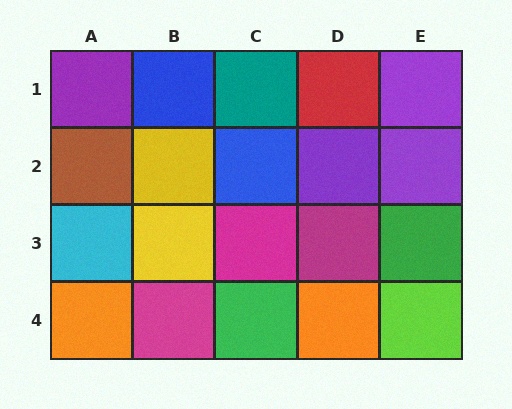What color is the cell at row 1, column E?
Purple.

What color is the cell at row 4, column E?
Lime.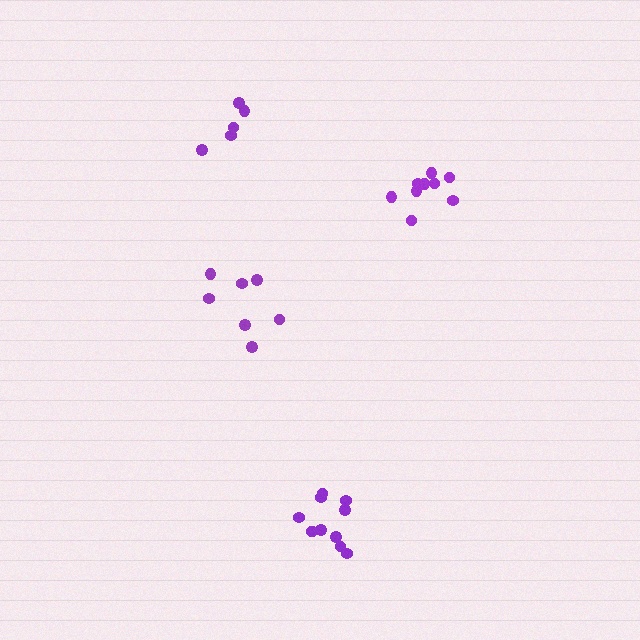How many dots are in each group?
Group 1: 11 dots, Group 2: 5 dots, Group 3: 9 dots, Group 4: 7 dots (32 total).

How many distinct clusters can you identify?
There are 4 distinct clusters.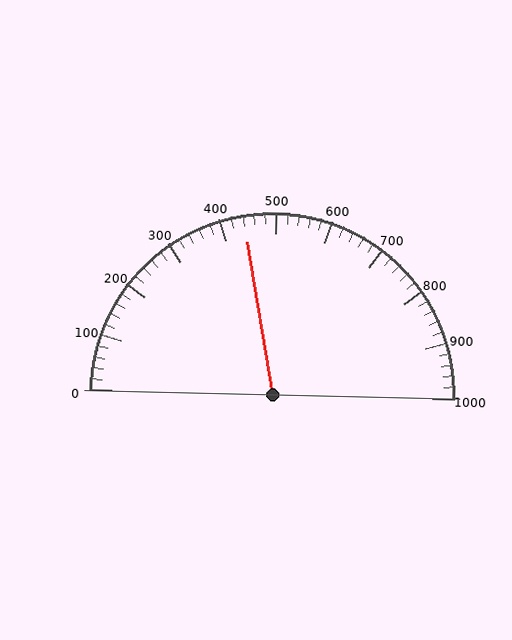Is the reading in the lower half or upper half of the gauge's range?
The reading is in the lower half of the range (0 to 1000).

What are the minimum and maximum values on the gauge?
The gauge ranges from 0 to 1000.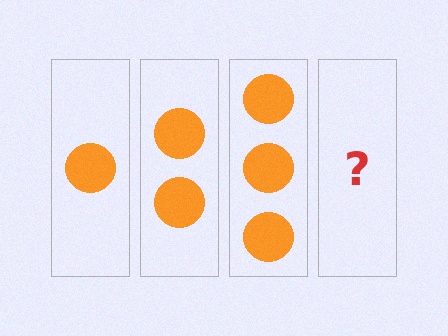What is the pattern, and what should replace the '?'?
The pattern is that each step adds one more circle. The '?' should be 4 circles.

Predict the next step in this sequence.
The next step is 4 circles.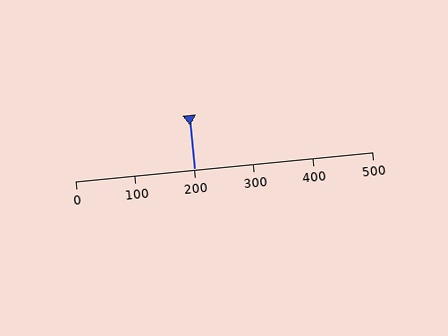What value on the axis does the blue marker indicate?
The marker indicates approximately 200.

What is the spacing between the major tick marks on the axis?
The major ticks are spaced 100 apart.